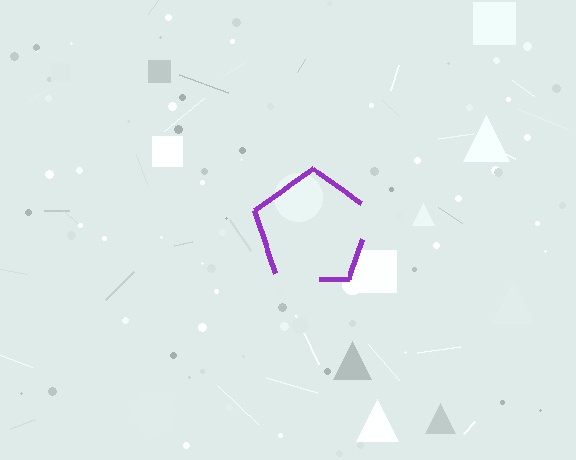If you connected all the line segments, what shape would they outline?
They would outline a pentagon.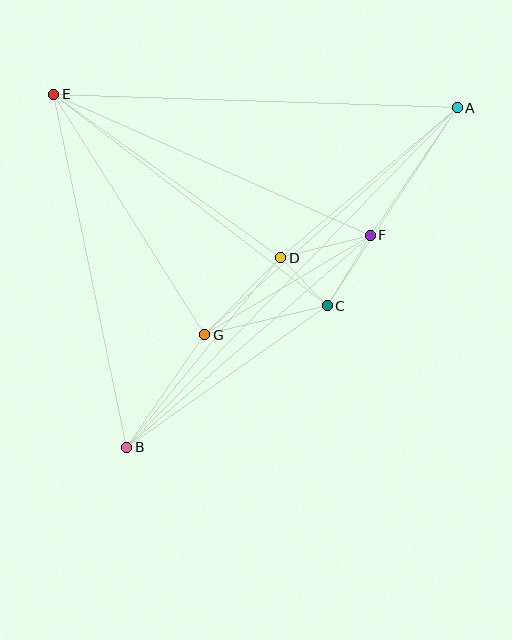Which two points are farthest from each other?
Points A and B are farthest from each other.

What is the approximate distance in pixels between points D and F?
The distance between D and F is approximately 92 pixels.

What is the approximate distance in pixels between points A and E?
The distance between A and E is approximately 404 pixels.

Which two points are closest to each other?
Points C and D are closest to each other.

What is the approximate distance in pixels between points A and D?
The distance between A and D is approximately 232 pixels.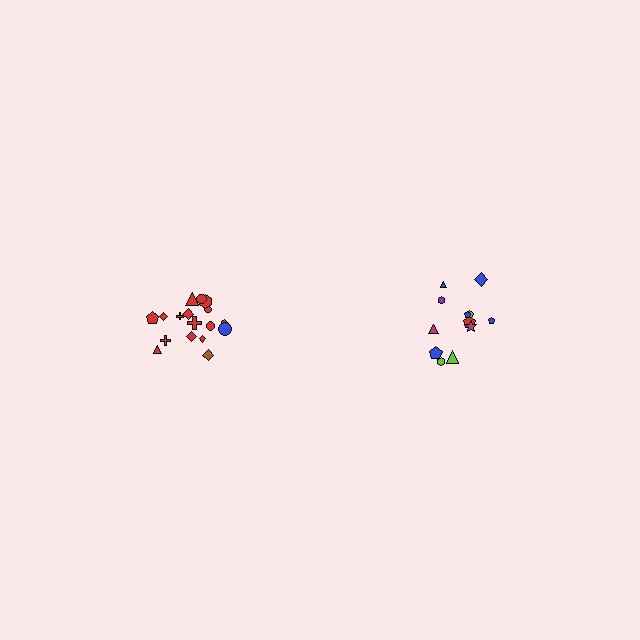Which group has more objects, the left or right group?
The left group.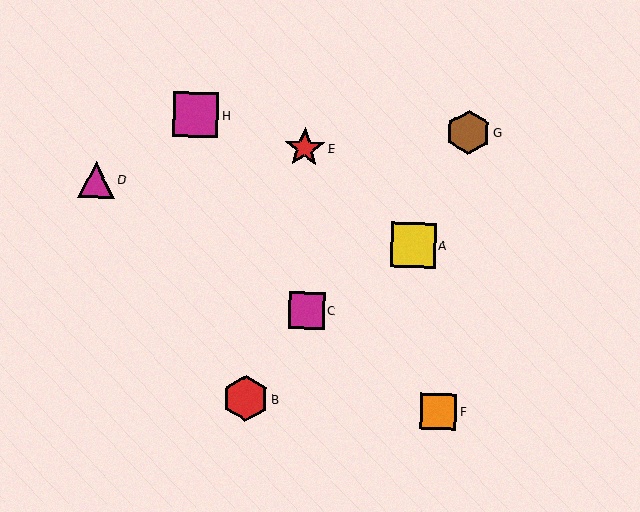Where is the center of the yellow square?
The center of the yellow square is at (413, 245).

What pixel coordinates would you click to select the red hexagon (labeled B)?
Click at (246, 398) to select the red hexagon B.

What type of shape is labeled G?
Shape G is a brown hexagon.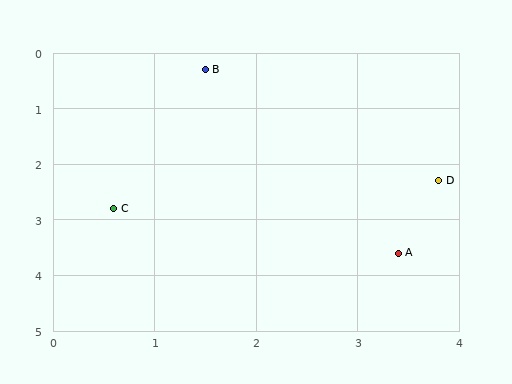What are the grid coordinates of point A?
Point A is at approximately (3.4, 3.6).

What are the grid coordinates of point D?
Point D is at approximately (3.8, 2.3).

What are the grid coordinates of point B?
Point B is at approximately (1.5, 0.3).